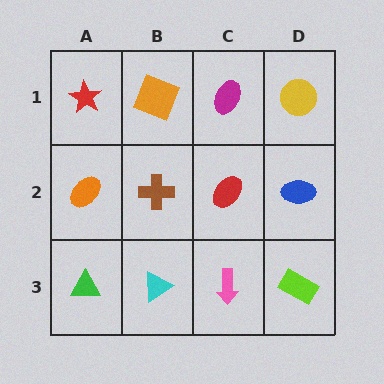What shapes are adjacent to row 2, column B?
An orange square (row 1, column B), a cyan triangle (row 3, column B), an orange ellipse (row 2, column A), a red ellipse (row 2, column C).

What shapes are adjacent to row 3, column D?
A blue ellipse (row 2, column D), a pink arrow (row 3, column C).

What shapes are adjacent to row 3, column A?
An orange ellipse (row 2, column A), a cyan triangle (row 3, column B).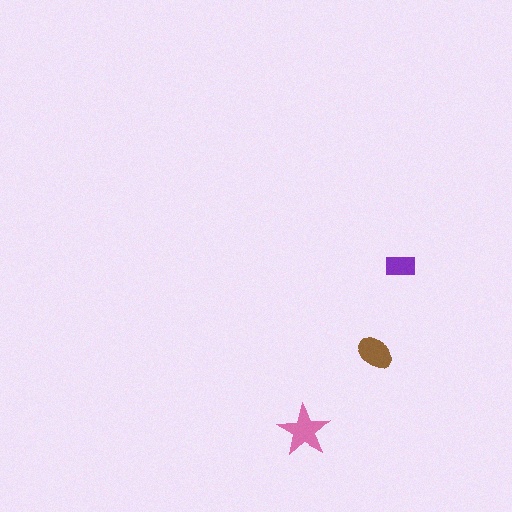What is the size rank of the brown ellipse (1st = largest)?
2nd.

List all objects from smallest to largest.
The purple rectangle, the brown ellipse, the pink star.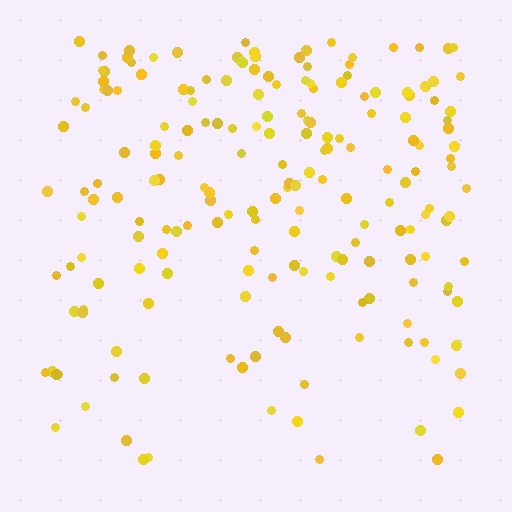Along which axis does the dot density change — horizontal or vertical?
Vertical.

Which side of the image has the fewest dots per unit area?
The bottom.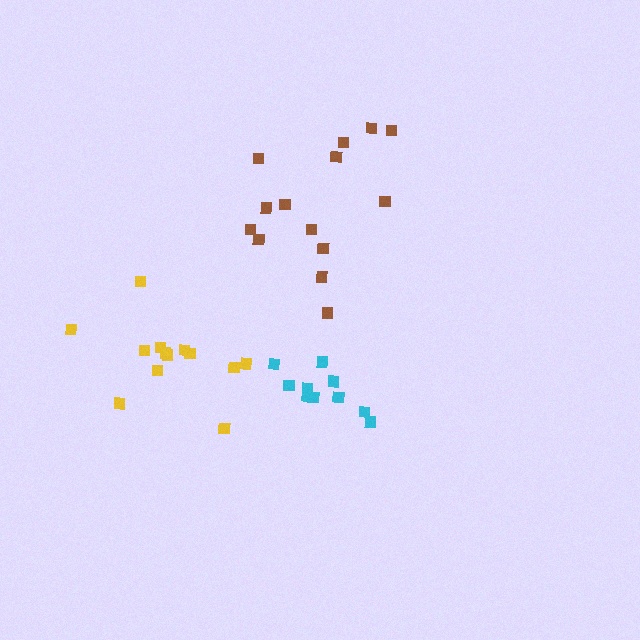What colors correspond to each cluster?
The clusters are colored: brown, yellow, cyan.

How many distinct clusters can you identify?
There are 3 distinct clusters.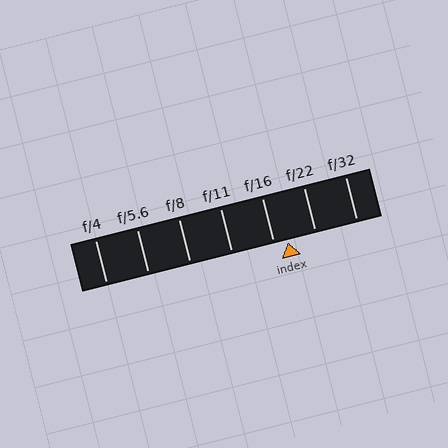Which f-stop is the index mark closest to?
The index mark is closest to f/16.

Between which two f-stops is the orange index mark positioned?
The index mark is between f/16 and f/22.